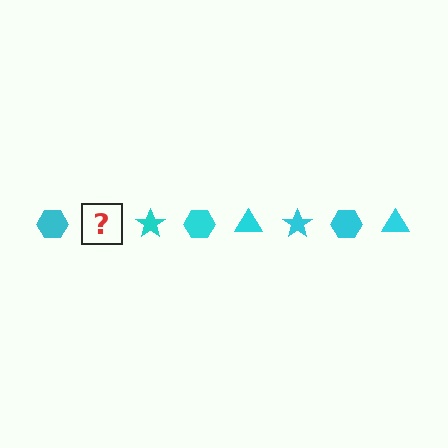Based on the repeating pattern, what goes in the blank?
The blank should be a cyan triangle.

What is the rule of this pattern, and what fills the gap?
The rule is that the pattern cycles through hexagon, triangle, star shapes in cyan. The gap should be filled with a cyan triangle.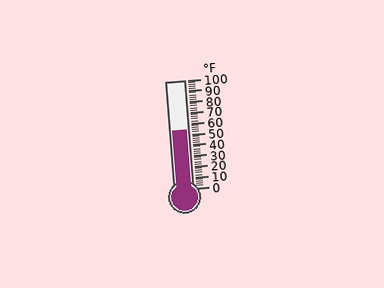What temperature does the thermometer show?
The thermometer shows approximately 54°F.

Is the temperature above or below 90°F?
The temperature is below 90°F.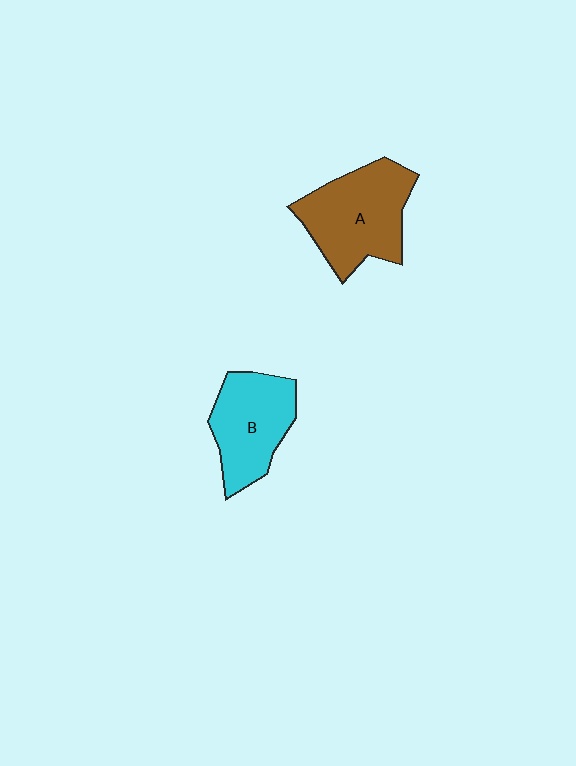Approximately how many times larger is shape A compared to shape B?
Approximately 1.2 times.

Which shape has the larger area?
Shape A (brown).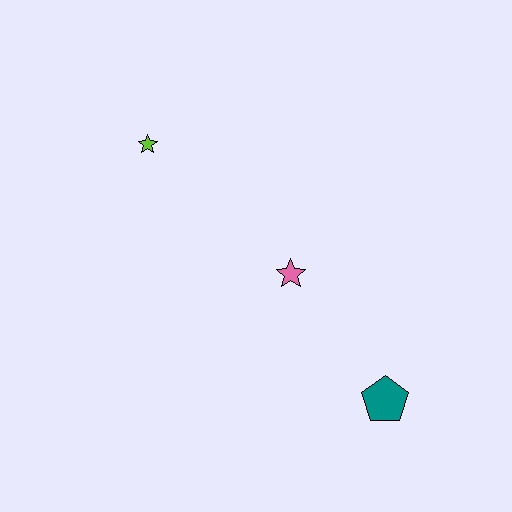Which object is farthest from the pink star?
The lime star is farthest from the pink star.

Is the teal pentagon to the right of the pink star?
Yes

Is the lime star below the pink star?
No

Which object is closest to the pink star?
The teal pentagon is closest to the pink star.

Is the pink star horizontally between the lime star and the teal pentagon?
Yes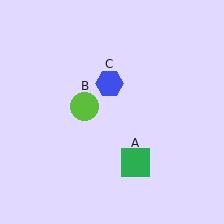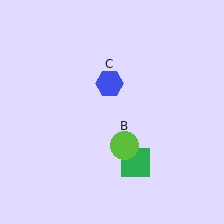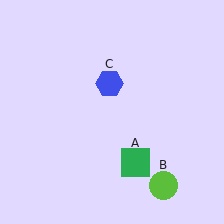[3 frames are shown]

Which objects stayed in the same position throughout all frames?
Green square (object A) and blue hexagon (object C) remained stationary.